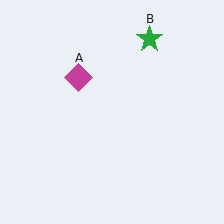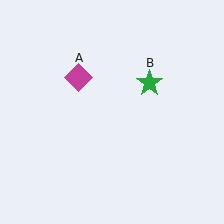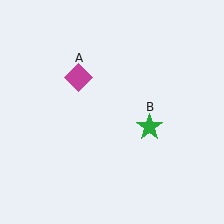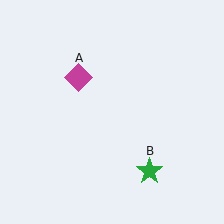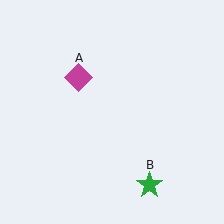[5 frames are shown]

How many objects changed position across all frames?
1 object changed position: green star (object B).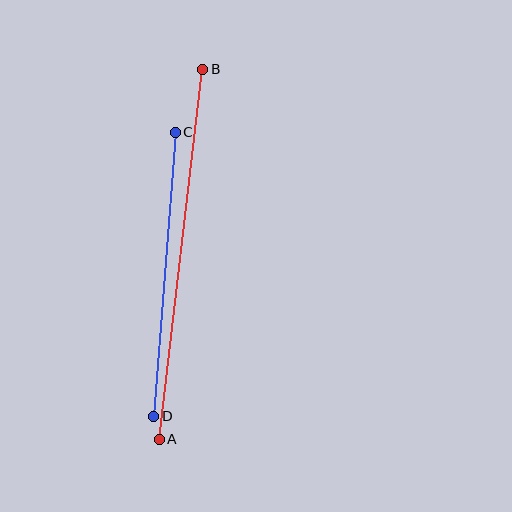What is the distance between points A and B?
The distance is approximately 372 pixels.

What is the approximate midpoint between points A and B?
The midpoint is at approximately (181, 254) pixels.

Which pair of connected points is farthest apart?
Points A and B are farthest apart.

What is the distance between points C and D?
The distance is approximately 285 pixels.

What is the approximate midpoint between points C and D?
The midpoint is at approximately (164, 274) pixels.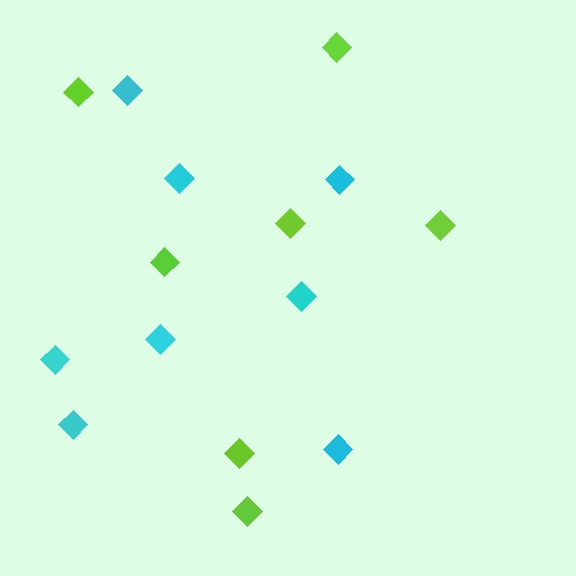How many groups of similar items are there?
There are 2 groups: one group of lime diamonds (7) and one group of cyan diamonds (8).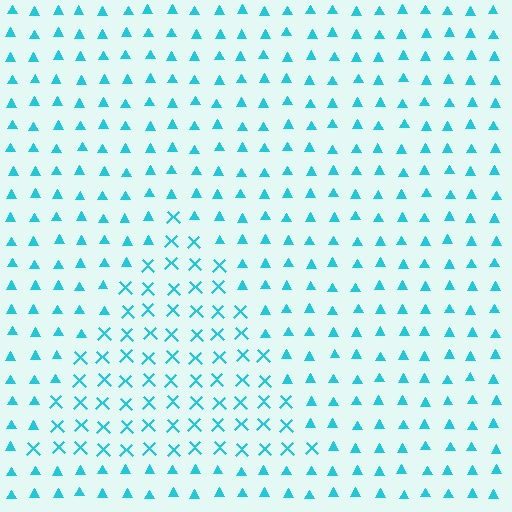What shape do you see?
I see a triangle.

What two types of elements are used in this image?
The image uses X marks inside the triangle region and triangles outside it.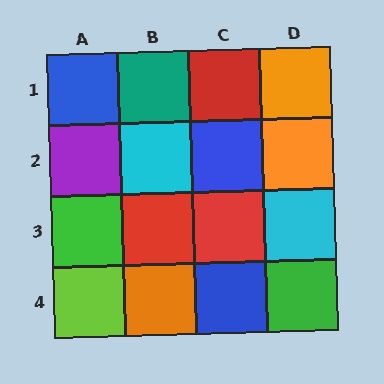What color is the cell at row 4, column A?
Lime.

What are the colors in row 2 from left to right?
Purple, cyan, blue, orange.